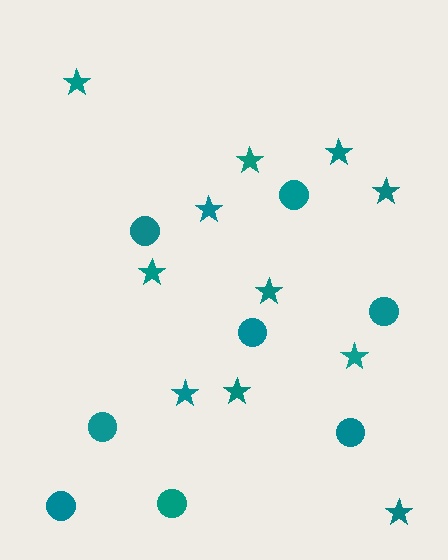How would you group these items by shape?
There are 2 groups: one group of stars (11) and one group of circles (8).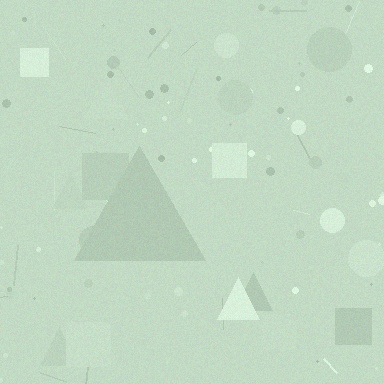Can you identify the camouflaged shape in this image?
The camouflaged shape is a triangle.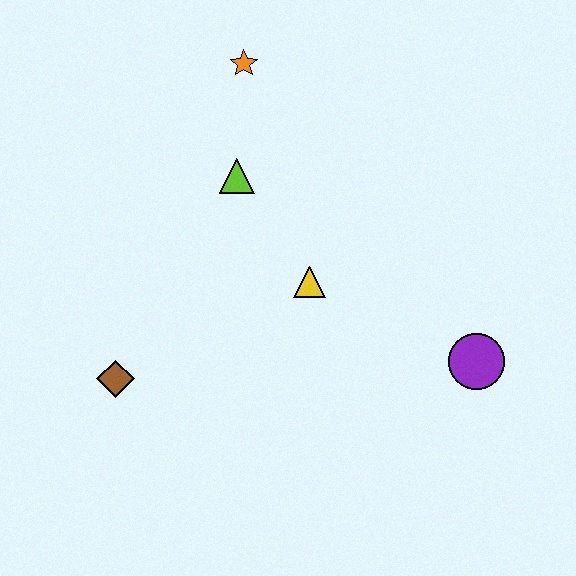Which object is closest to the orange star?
The lime triangle is closest to the orange star.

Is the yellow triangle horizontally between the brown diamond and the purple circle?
Yes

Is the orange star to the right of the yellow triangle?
No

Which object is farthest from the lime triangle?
The purple circle is farthest from the lime triangle.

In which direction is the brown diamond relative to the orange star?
The brown diamond is below the orange star.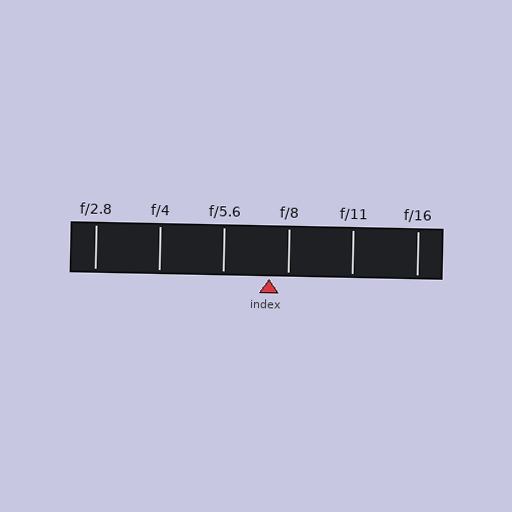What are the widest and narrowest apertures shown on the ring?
The widest aperture shown is f/2.8 and the narrowest is f/16.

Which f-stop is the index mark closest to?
The index mark is closest to f/8.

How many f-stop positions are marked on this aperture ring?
There are 6 f-stop positions marked.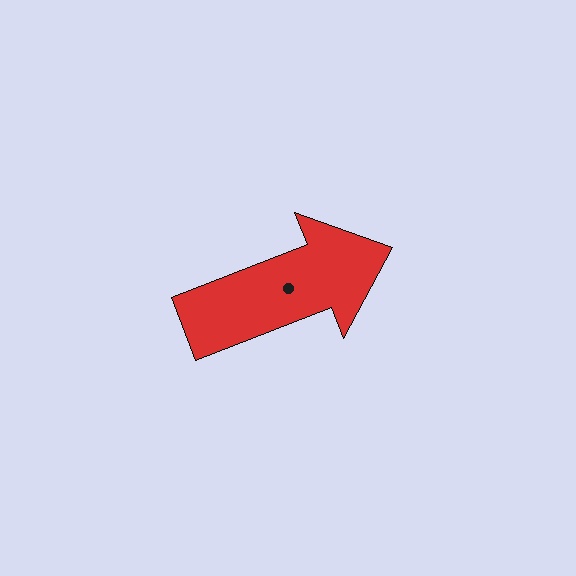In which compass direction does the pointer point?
East.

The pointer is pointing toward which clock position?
Roughly 2 o'clock.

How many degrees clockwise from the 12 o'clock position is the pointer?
Approximately 69 degrees.